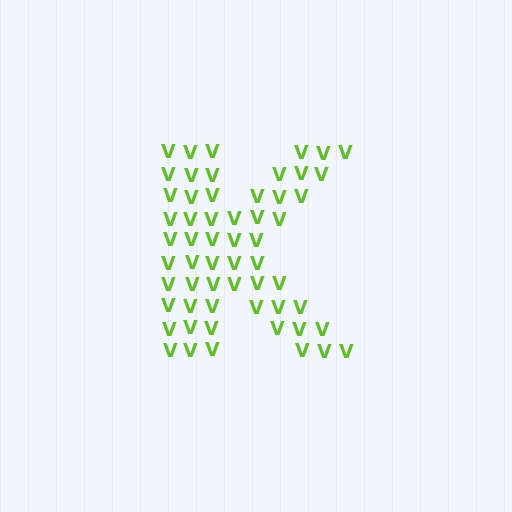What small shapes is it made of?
It is made of small letter V's.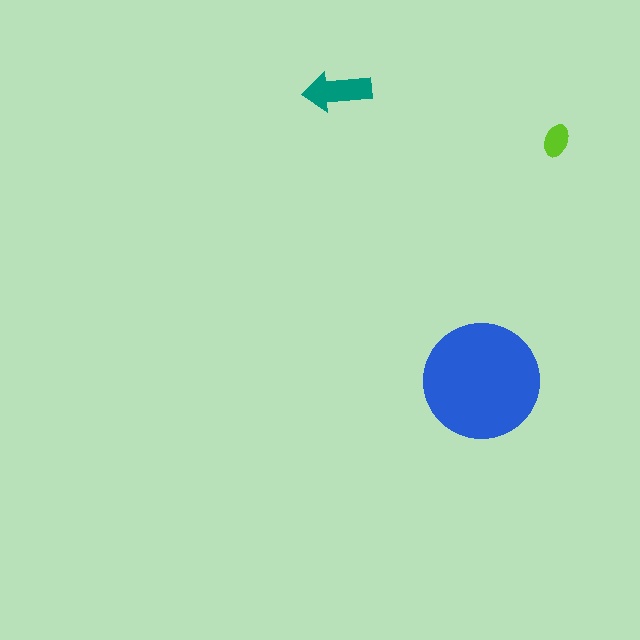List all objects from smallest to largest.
The lime ellipse, the teal arrow, the blue circle.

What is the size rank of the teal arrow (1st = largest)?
2nd.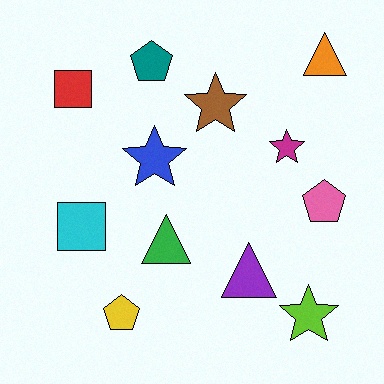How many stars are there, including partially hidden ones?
There are 4 stars.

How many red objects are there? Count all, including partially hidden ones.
There is 1 red object.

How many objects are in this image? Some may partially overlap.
There are 12 objects.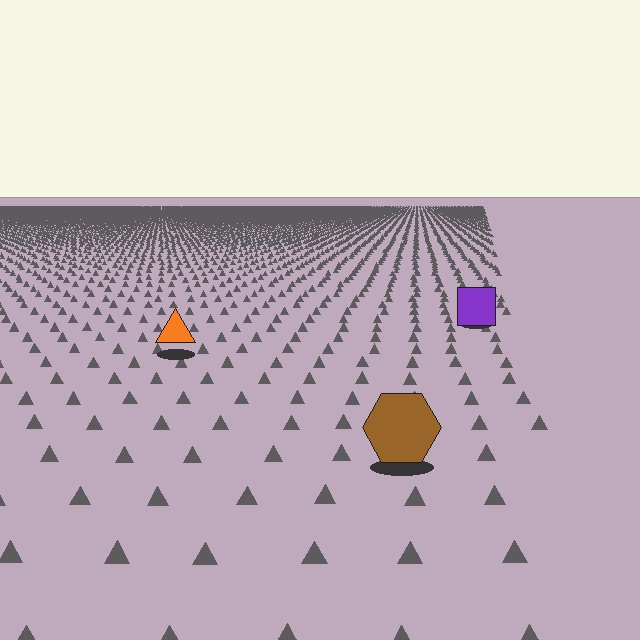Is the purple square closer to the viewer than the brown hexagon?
No. The brown hexagon is closer — you can tell from the texture gradient: the ground texture is coarser near it.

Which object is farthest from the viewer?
The purple square is farthest from the viewer. It appears smaller and the ground texture around it is denser.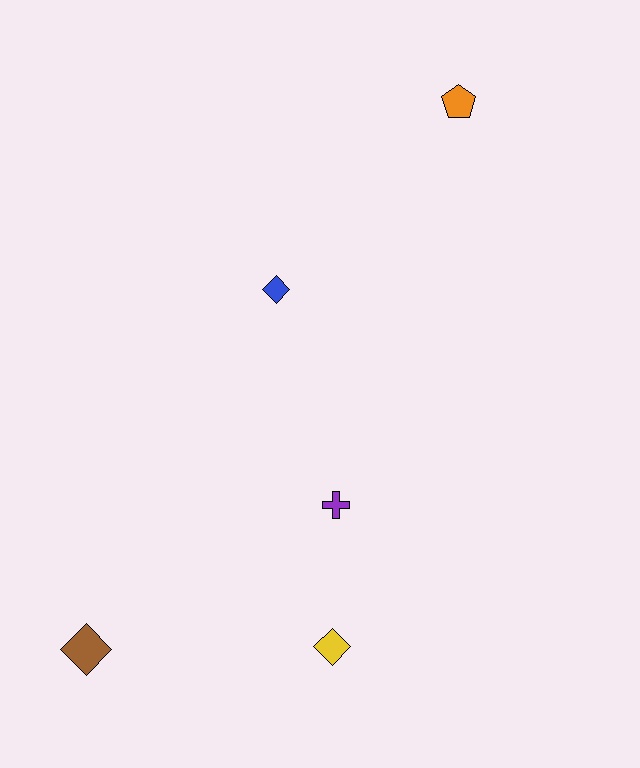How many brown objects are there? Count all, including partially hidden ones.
There is 1 brown object.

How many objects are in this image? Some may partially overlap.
There are 5 objects.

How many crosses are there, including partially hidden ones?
There is 1 cross.